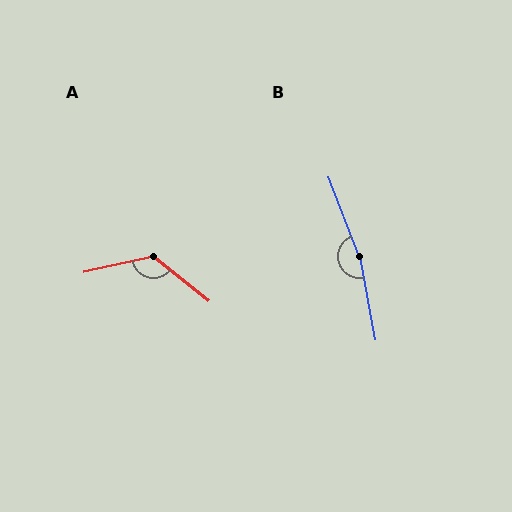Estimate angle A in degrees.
Approximately 129 degrees.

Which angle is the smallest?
A, at approximately 129 degrees.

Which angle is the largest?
B, at approximately 170 degrees.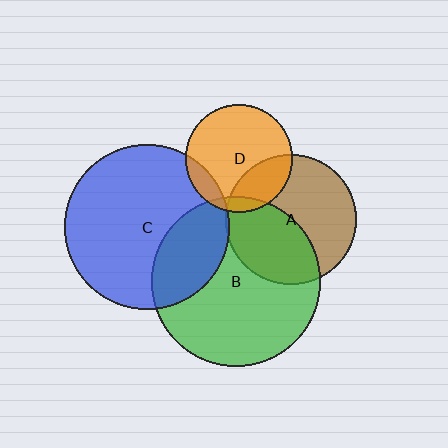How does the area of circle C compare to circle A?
Approximately 1.6 times.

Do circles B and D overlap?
Yes.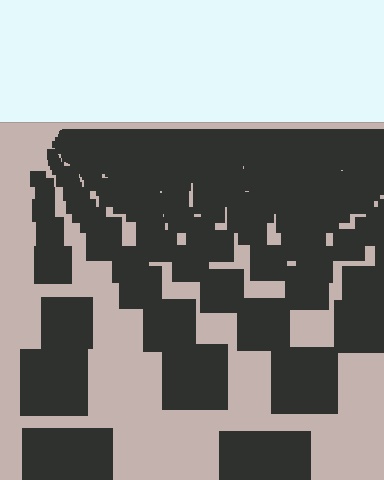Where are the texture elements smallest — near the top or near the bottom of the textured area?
Near the top.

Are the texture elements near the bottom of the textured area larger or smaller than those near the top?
Larger. Near the bottom, elements are closer to the viewer and appear at a bigger on-screen size.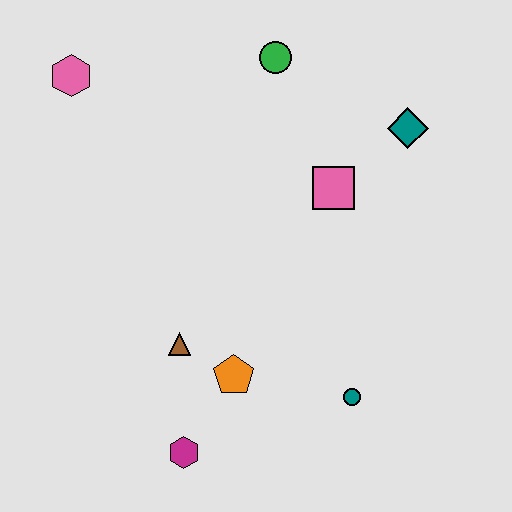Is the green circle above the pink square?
Yes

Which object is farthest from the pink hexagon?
The teal circle is farthest from the pink hexagon.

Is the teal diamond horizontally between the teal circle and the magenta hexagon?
No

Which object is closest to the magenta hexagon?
The orange pentagon is closest to the magenta hexagon.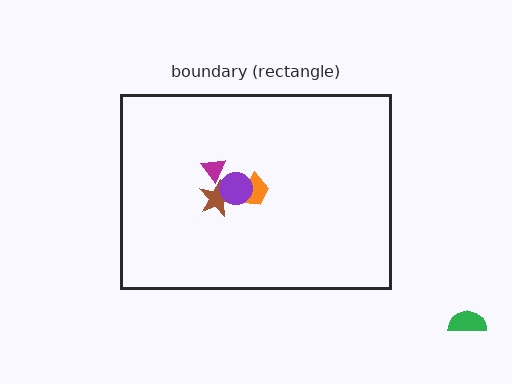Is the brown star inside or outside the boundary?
Inside.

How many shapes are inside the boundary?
4 inside, 1 outside.